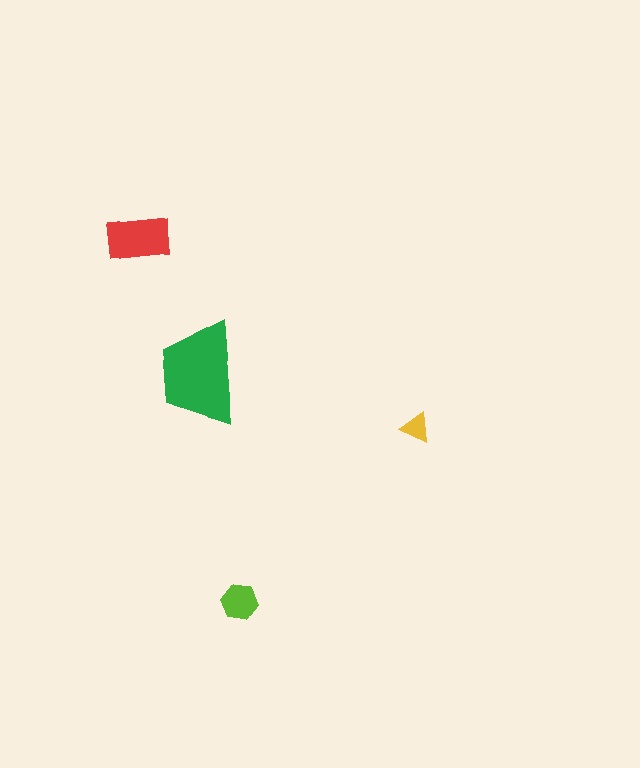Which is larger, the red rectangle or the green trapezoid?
The green trapezoid.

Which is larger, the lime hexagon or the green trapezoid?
The green trapezoid.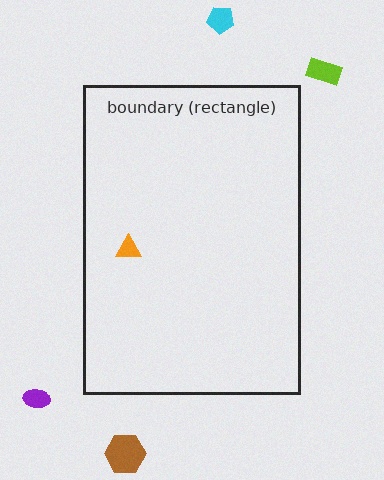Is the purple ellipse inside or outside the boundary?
Outside.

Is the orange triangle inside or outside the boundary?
Inside.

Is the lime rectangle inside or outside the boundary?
Outside.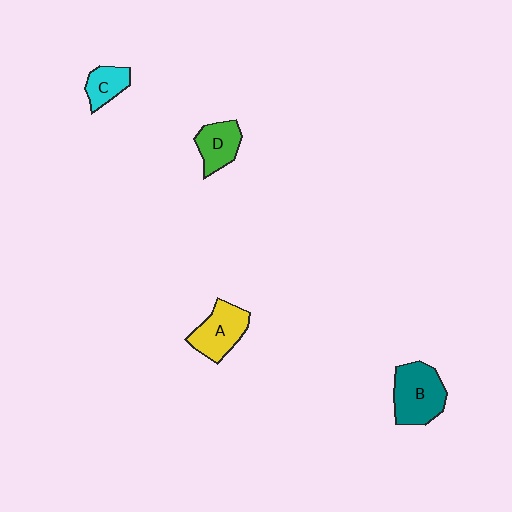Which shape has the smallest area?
Shape C (cyan).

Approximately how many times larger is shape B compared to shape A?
Approximately 1.2 times.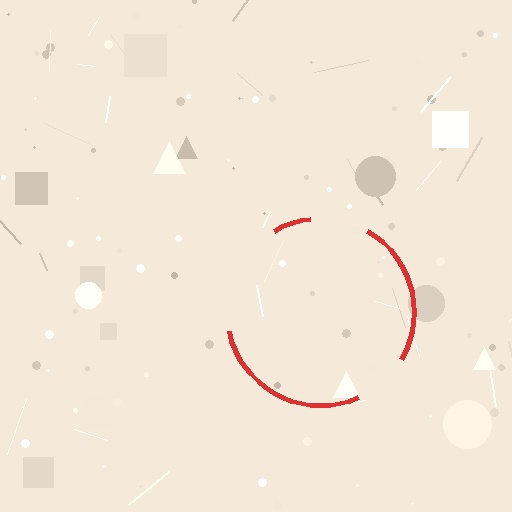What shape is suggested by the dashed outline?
The dashed outline suggests a circle.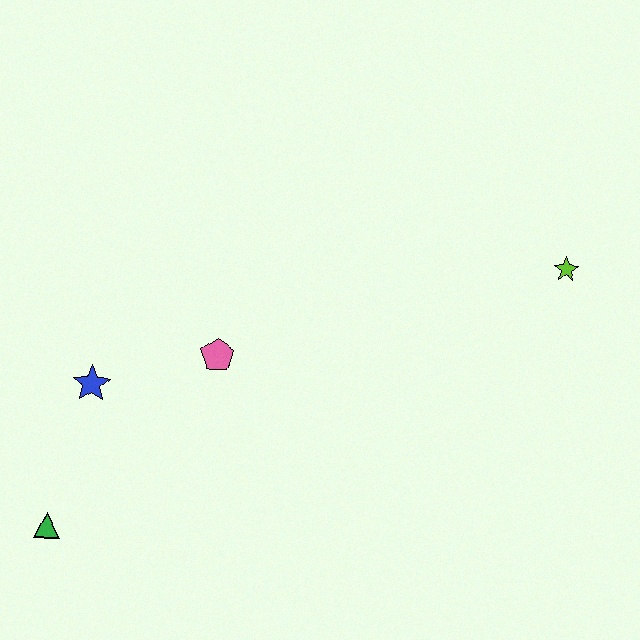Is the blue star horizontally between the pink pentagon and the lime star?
No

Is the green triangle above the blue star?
No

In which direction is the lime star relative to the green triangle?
The lime star is to the right of the green triangle.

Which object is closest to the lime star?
The pink pentagon is closest to the lime star.